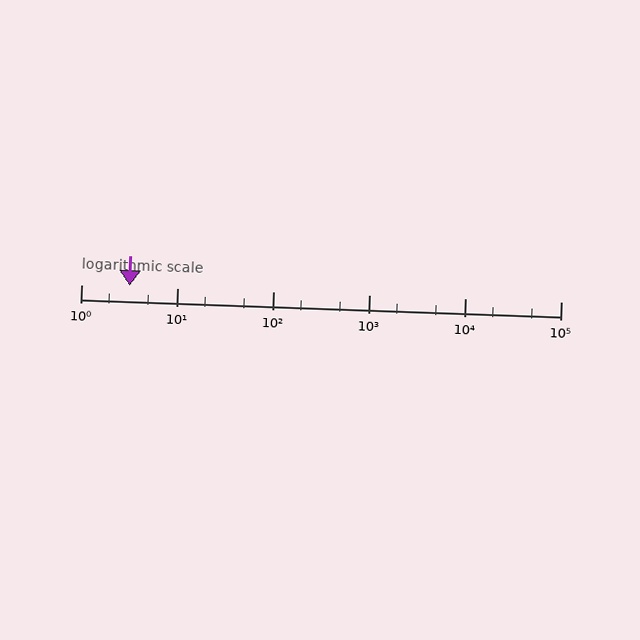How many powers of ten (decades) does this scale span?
The scale spans 5 decades, from 1 to 100000.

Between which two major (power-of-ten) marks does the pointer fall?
The pointer is between 1 and 10.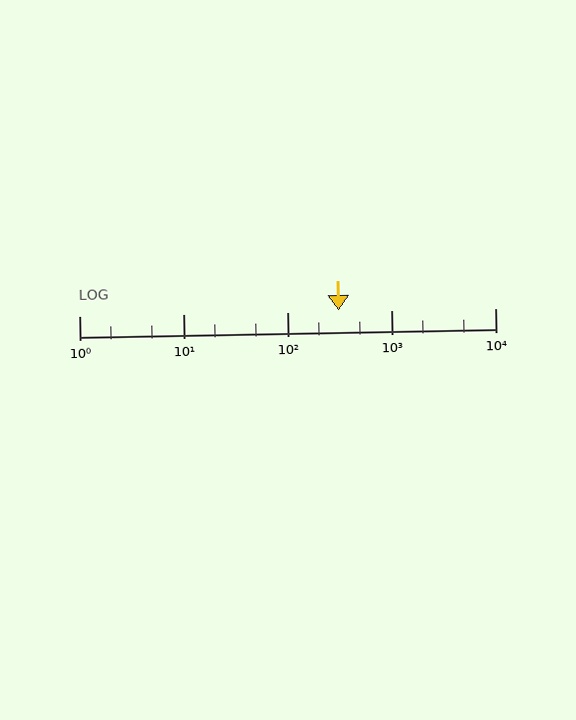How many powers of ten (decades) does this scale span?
The scale spans 4 decades, from 1 to 10000.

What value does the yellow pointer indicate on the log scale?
The pointer indicates approximately 310.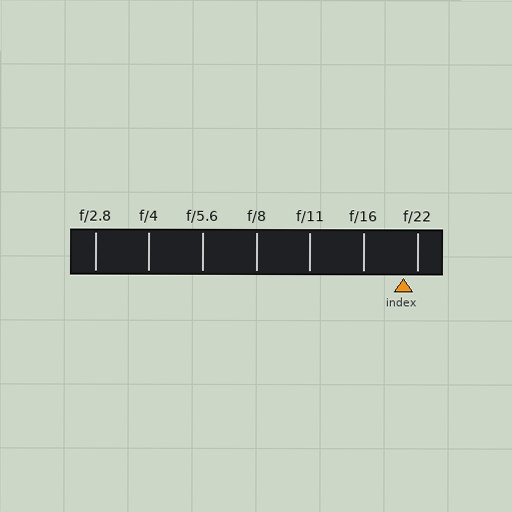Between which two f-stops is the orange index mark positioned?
The index mark is between f/16 and f/22.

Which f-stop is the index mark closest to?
The index mark is closest to f/22.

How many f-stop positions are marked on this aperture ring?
There are 7 f-stop positions marked.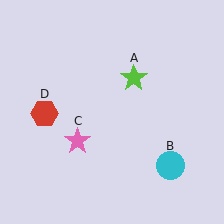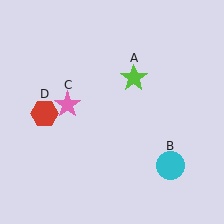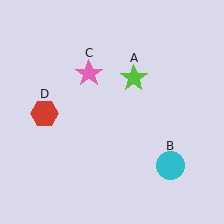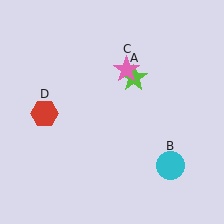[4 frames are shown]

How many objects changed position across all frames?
1 object changed position: pink star (object C).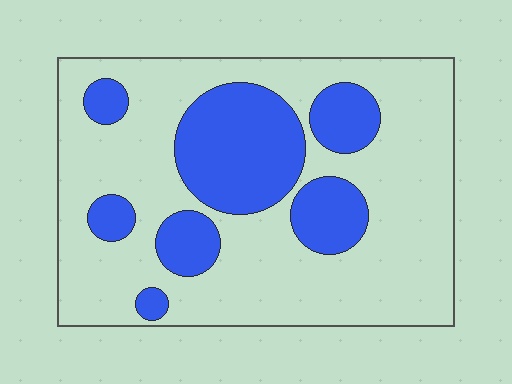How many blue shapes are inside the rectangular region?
7.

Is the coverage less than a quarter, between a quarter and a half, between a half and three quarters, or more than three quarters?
Between a quarter and a half.